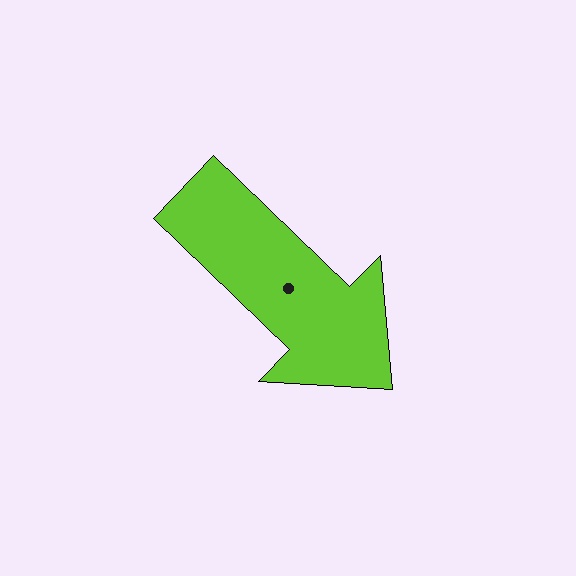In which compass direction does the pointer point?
Southeast.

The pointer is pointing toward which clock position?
Roughly 4 o'clock.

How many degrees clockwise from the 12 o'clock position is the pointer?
Approximately 134 degrees.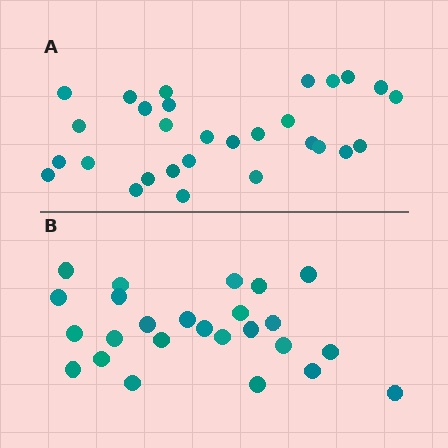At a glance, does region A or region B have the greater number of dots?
Region A (the top region) has more dots.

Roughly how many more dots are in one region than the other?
Region A has about 4 more dots than region B.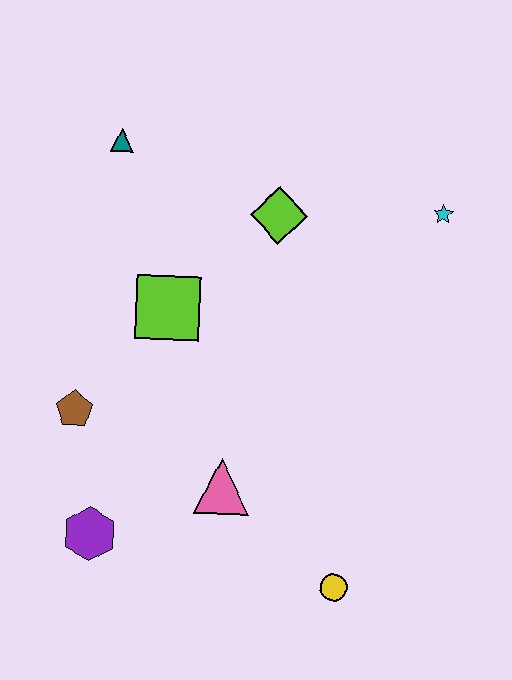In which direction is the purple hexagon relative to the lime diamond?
The purple hexagon is below the lime diamond.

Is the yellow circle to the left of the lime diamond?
No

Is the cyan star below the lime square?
No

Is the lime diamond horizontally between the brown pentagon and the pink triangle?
No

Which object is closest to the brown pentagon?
The purple hexagon is closest to the brown pentagon.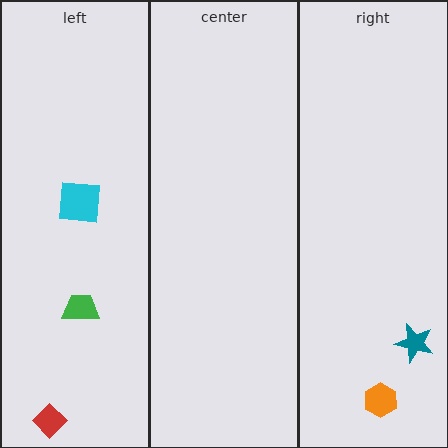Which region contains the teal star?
The right region.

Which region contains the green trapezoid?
The left region.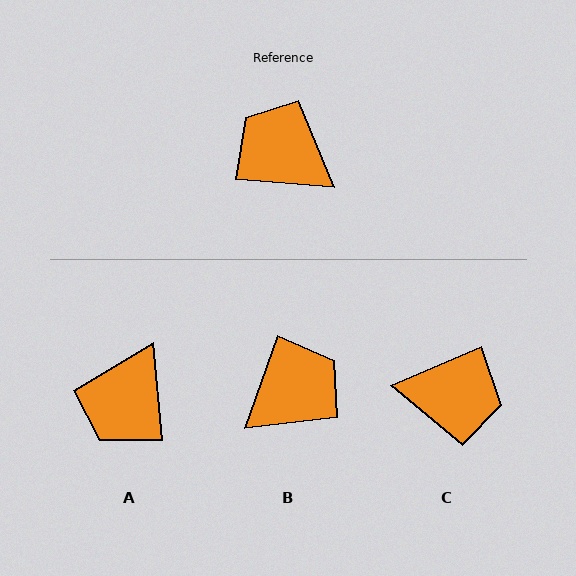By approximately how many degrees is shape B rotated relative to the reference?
Approximately 105 degrees clockwise.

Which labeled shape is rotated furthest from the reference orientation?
C, about 152 degrees away.